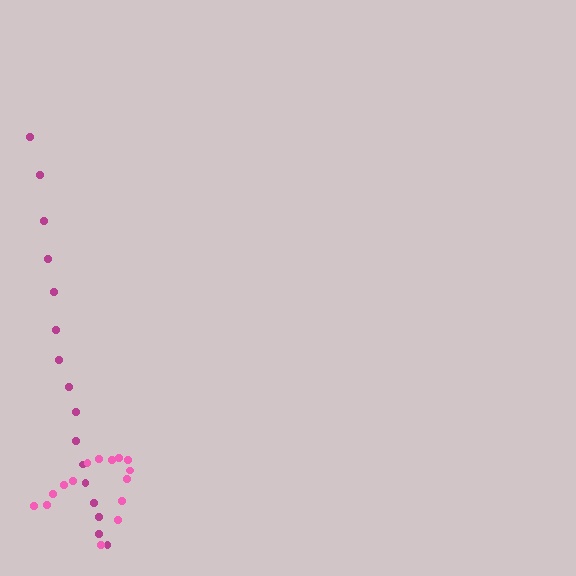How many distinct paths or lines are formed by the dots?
There are 2 distinct paths.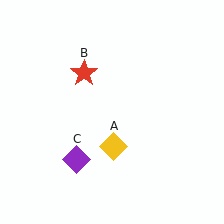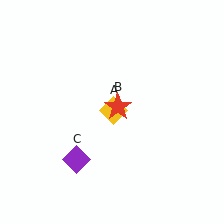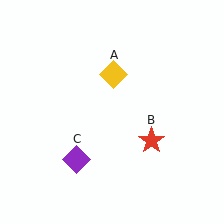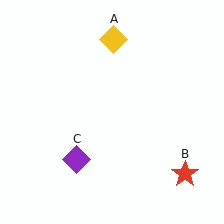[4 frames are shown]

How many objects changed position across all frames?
2 objects changed position: yellow diamond (object A), red star (object B).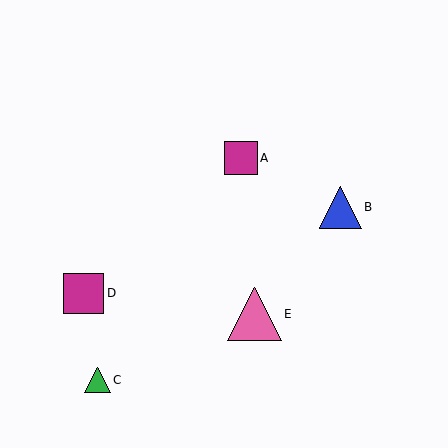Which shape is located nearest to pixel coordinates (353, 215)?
The blue triangle (labeled B) at (340, 207) is nearest to that location.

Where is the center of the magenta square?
The center of the magenta square is at (84, 293).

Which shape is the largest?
The pink triangle (labeled E) is the largest.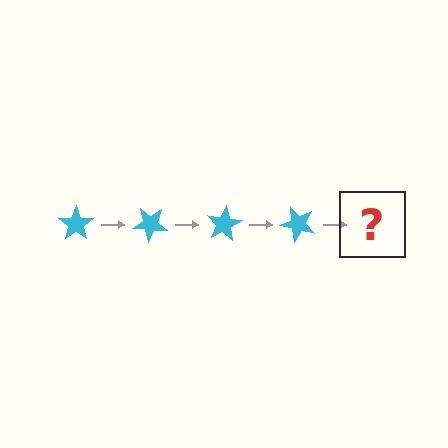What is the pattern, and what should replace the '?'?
The pattern is that the star rotates 40 degrees each step. The '?' should be a cyan star rotated 160 degrees.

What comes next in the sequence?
The next element should be a cyan star rotated 160 degrees.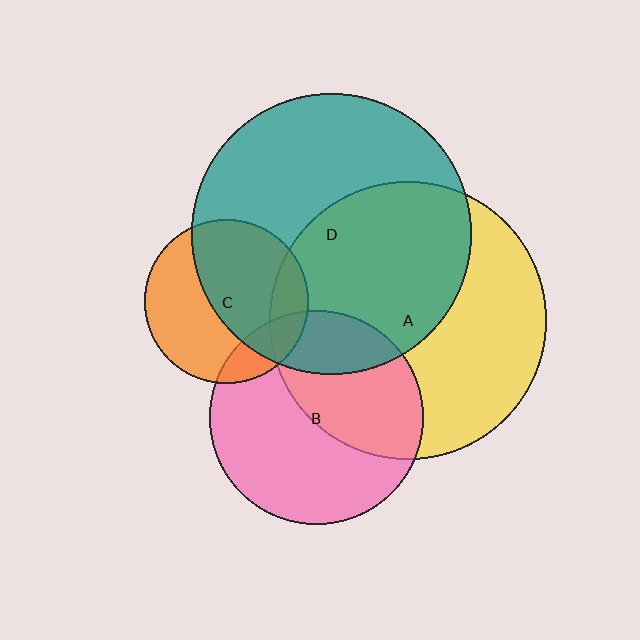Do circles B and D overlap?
Yes.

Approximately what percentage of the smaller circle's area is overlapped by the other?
Approximately 20%.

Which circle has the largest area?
Circle D (teal).